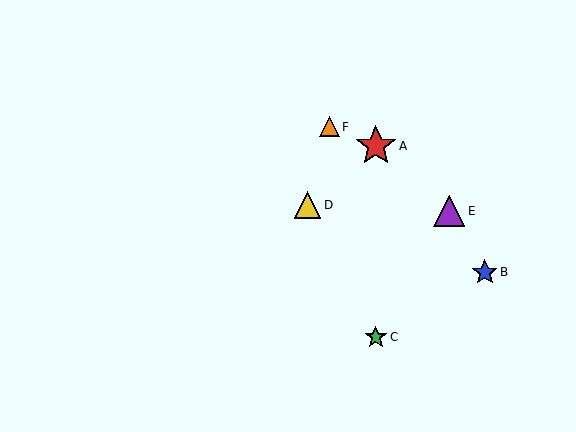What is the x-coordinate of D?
Object D is at x≈308.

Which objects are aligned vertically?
Objects A, C are aligned vertically.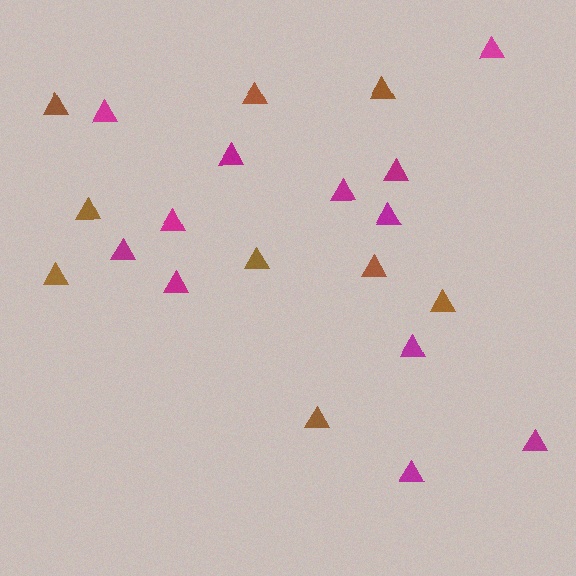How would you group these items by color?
There are 2 groups: one group of brown triangles (9) and one group of magenta triangles (12).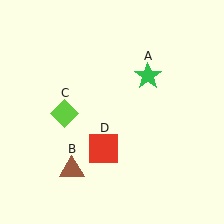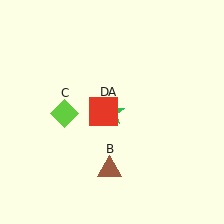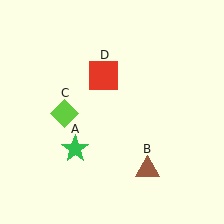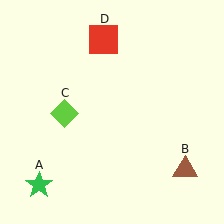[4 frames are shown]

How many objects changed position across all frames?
3 objects changed position: green star (object A), brown triangle (object B), red square (object D).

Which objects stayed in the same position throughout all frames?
Lime diamond (object C) remained stationary.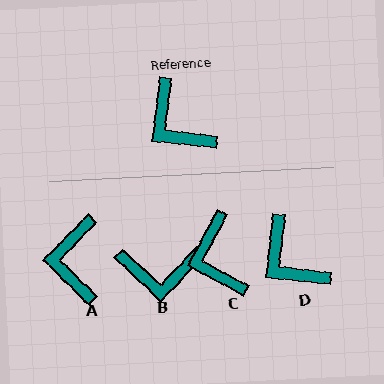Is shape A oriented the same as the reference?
No, it is off by about 38 degrees.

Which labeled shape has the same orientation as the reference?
D.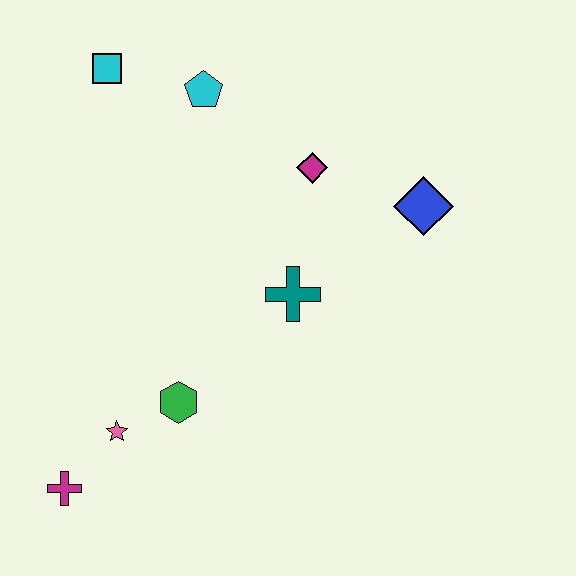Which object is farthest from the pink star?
The blue diamond is farthest from the pink star.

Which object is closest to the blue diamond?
The magenta diamond is closest to the blue diamond.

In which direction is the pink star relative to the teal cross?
The pink star is to the left of the teal cross.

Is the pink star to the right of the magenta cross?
Yes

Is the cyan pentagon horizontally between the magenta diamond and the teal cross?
No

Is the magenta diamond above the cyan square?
No